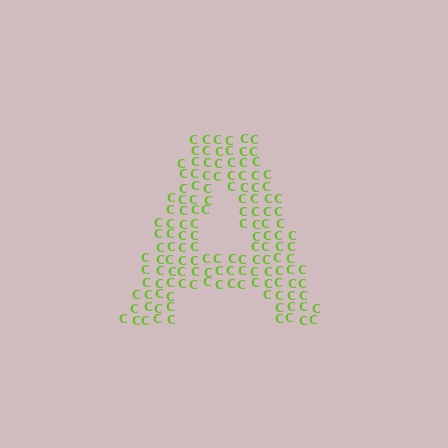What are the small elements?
The small elements are letter C's.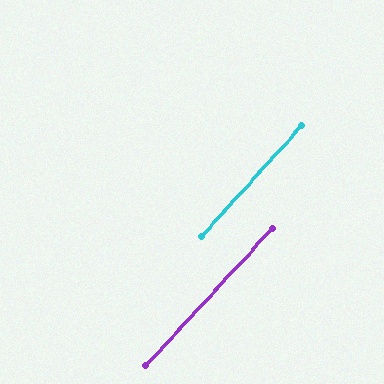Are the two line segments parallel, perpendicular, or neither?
Parallel — their directions differ by only 0.3°.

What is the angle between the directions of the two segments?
Approximately 0 degrees.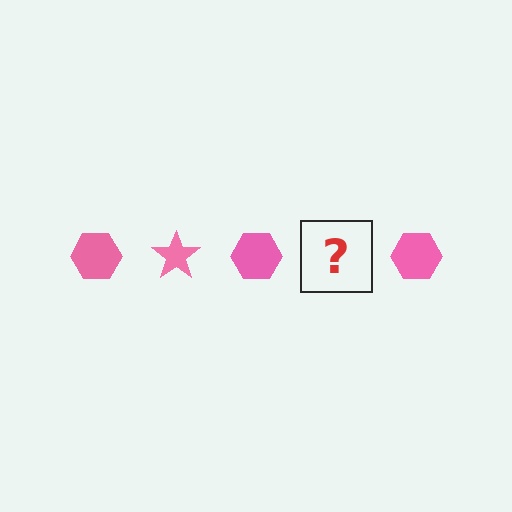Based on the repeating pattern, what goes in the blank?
The blank should be a pink star.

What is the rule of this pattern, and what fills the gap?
The rule is that the pattern cycles through hexagon, star shapes in pink. The gap should be filled with a pink star.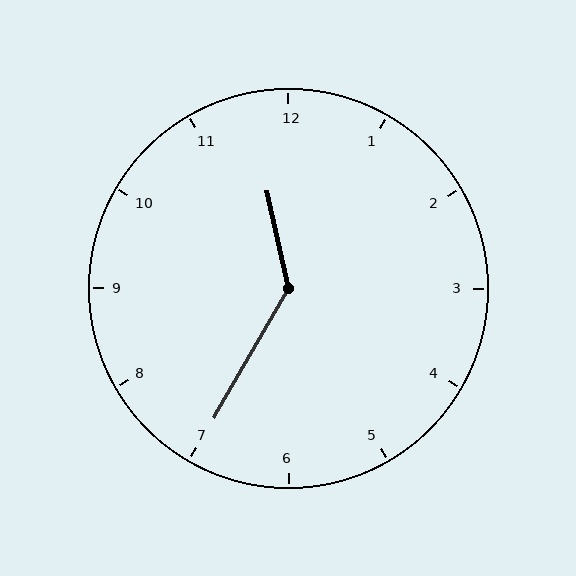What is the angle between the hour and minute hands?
Approximately 138 degrees.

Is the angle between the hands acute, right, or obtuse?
It is obtuse.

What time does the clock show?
11:35.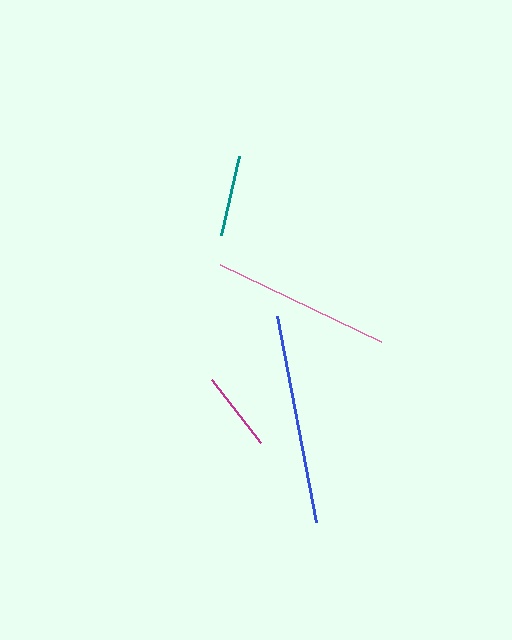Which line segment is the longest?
The blue line is the longest at approximately 210 pixels.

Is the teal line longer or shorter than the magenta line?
The teal line is longer than the magenta line.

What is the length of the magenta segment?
The magenta segment is approximately 80 pixels long.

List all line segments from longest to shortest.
From longest to shortest: blue, pink, teal, magenta.